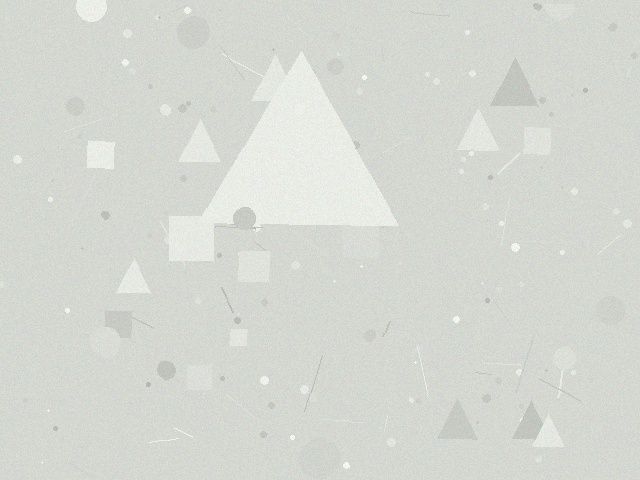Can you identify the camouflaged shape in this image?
The camouflaged shape is a triangle.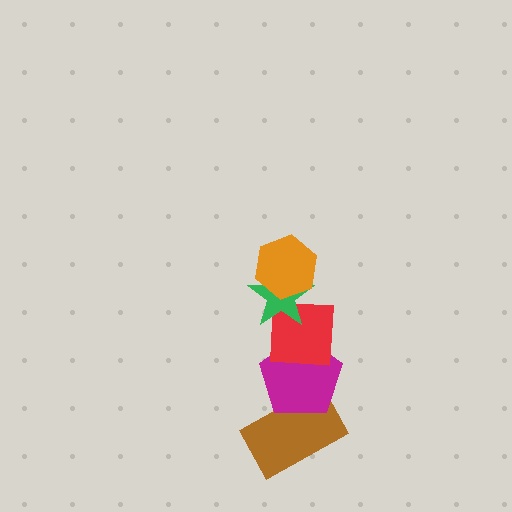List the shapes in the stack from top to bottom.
From top to bottom: the orange hexagon, the green star, the red square, the magenta pentagon, the brown rectangle.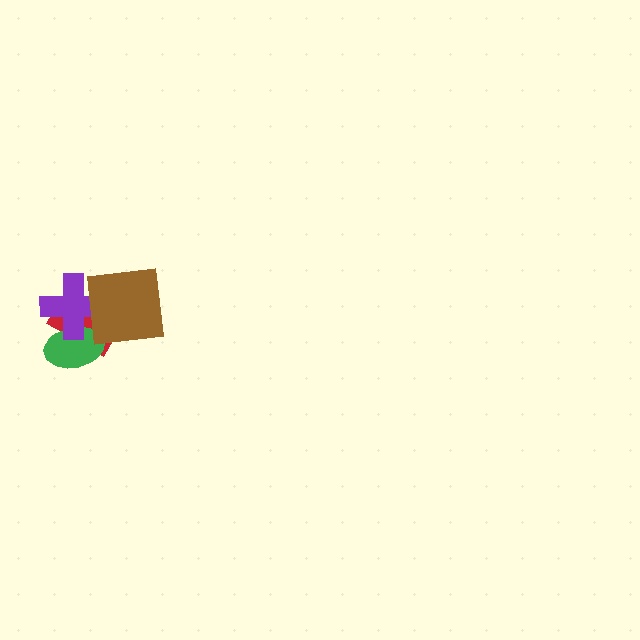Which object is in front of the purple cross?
The brown square is in front of the purple cross.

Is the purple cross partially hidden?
Yes, it is partially covered by another shape.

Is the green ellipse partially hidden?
Yes, it is partially covered by another shape.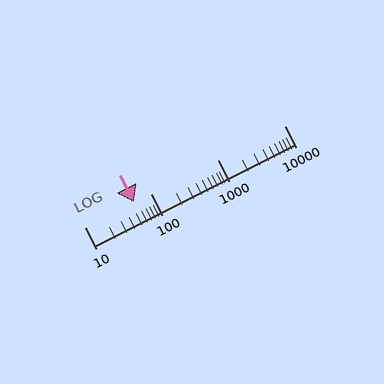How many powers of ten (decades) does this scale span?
The scale spans 3 decades, from 10 to 10000.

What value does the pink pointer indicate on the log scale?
The pointer indicates approximately 56.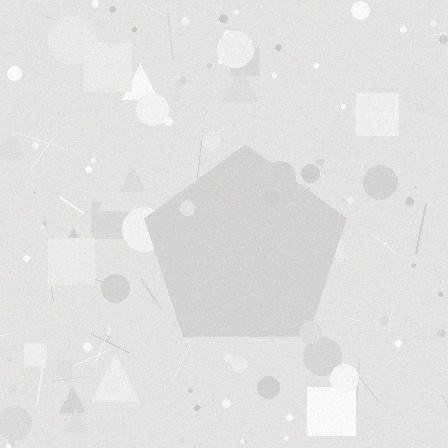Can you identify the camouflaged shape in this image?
The camouflaged shape is a pentagon.